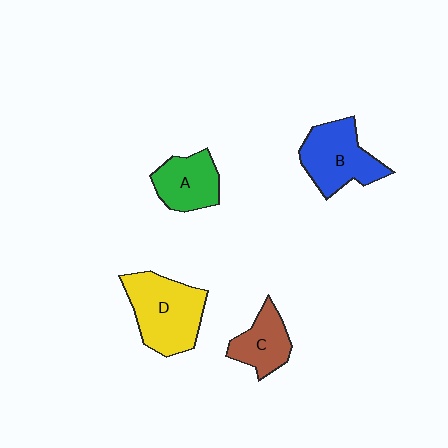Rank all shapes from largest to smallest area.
From largest to smallest: D (yellow), B (blue), A (green), C (brown).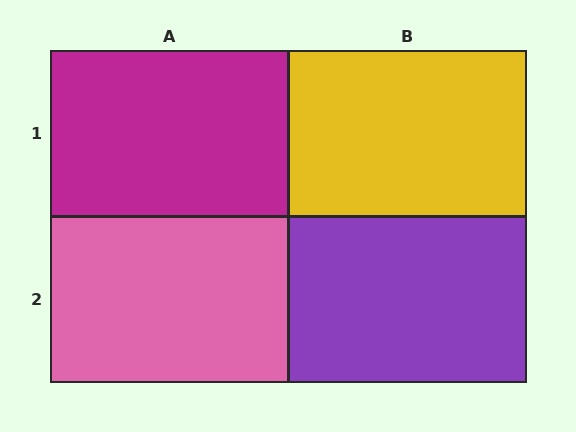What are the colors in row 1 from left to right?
Magenta, yellow.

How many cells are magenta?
1 cell is magenta.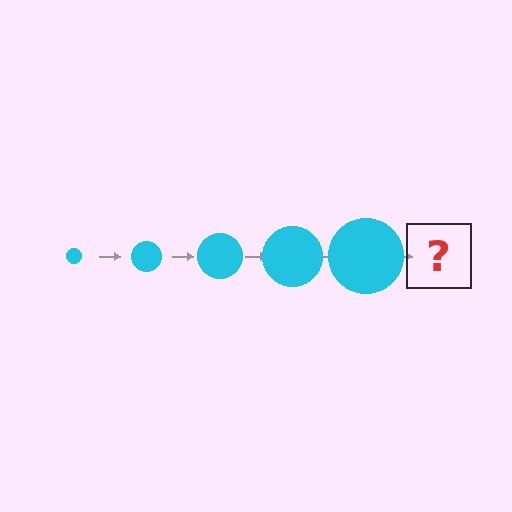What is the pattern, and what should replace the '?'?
The pattern is that the circle gets progressively larger each step. The '?' should be a cyan circle, larger than the previous one.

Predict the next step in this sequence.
The next step is a cyan circle, larger than the previous one.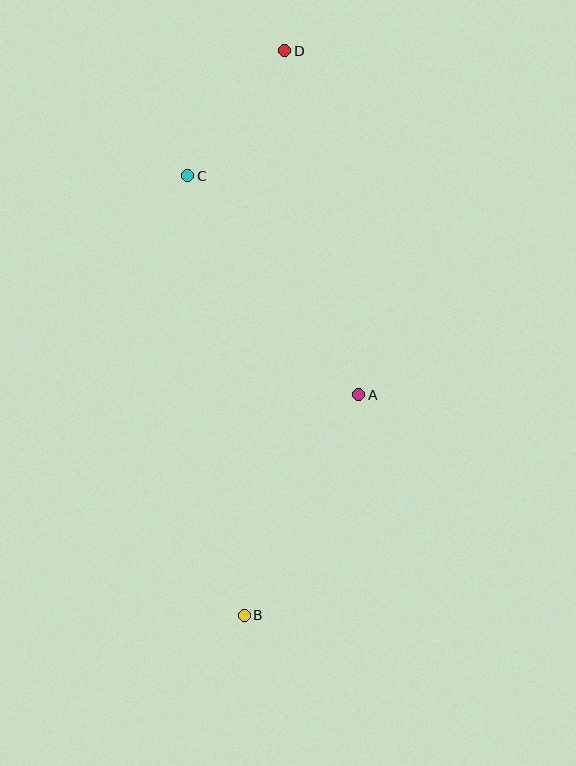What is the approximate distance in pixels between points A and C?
The distance between A and C is approximately 278 pixels.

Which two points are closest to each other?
Points C and D are closest to each other.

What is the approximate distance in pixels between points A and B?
The distance between A and B is approximately 248 pixels.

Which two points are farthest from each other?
Points B and D are farthest from each other.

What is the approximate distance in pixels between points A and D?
The distance between A and D is approximately 352 pixels.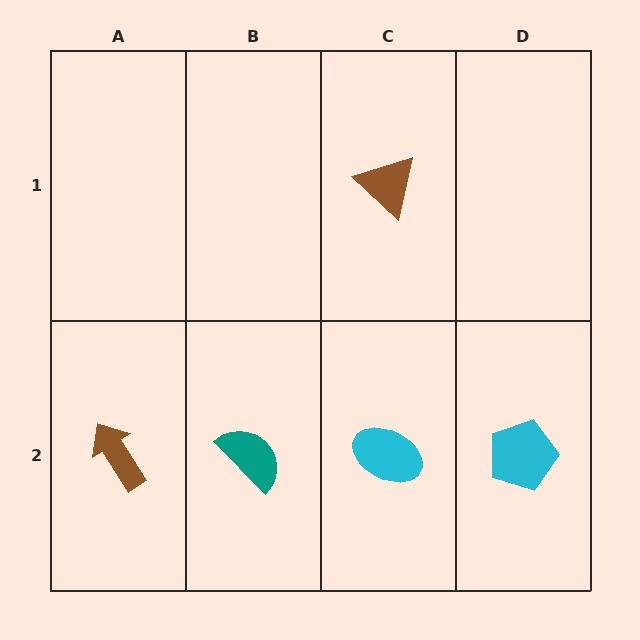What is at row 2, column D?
A cyan pentagon.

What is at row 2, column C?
A cyan ellipse.